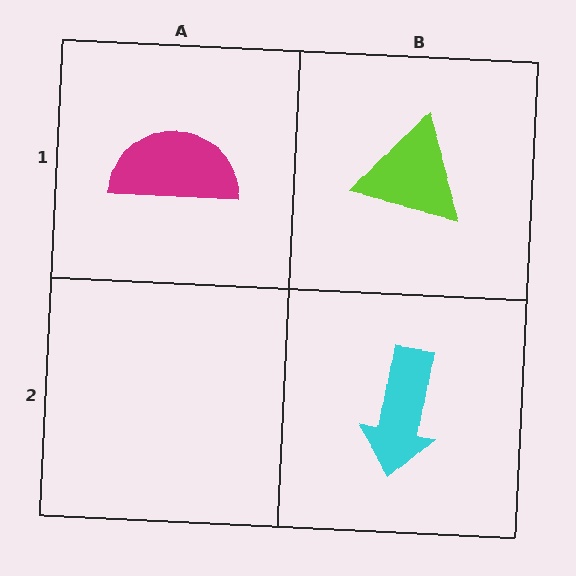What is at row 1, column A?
A magenta semicircle.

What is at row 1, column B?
A lime triangle.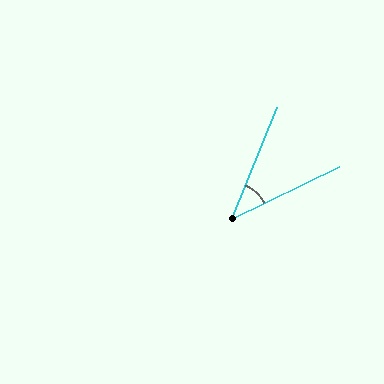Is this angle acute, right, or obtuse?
It is acute.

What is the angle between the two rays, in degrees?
Approximately 42 degrees.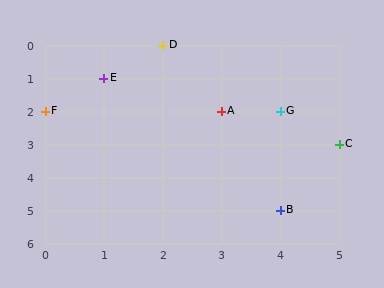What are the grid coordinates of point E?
Point E is at grid coordinates (1, 1).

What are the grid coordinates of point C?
Point C is at grid coordinates (5, 3).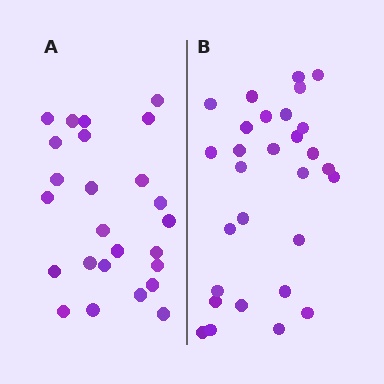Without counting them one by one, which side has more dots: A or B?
Region B (the right region) has more dots.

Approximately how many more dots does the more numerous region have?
Region B has about 4 more dots than region A.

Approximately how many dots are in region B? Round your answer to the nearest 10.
About 30 dots. (The exact count is 29, which rounds to 30.)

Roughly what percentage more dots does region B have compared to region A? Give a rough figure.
About 15% more.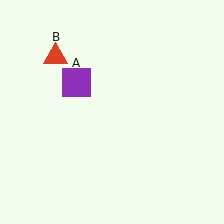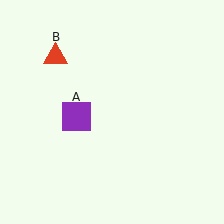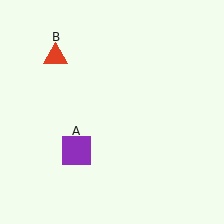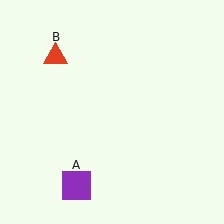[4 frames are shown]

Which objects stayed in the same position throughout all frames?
Red triangle (object B) remained stationary.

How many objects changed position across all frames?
1 object changed position: purple square (object A).